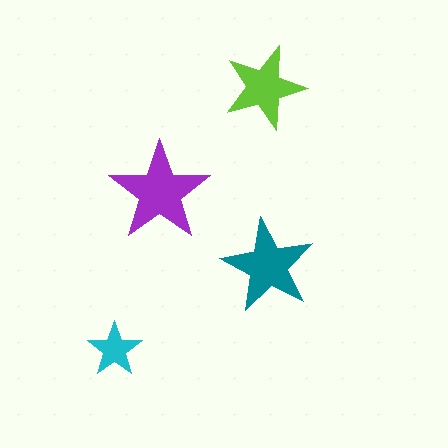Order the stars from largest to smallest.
the purple one, the teal one, the lime one, the cyan one.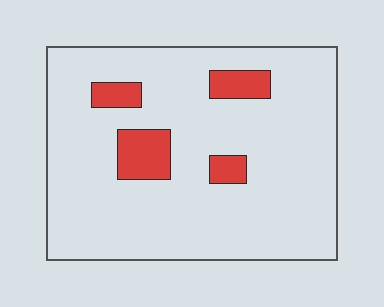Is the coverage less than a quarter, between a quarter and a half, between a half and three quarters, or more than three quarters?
Less than a quarter.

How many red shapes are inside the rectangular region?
4.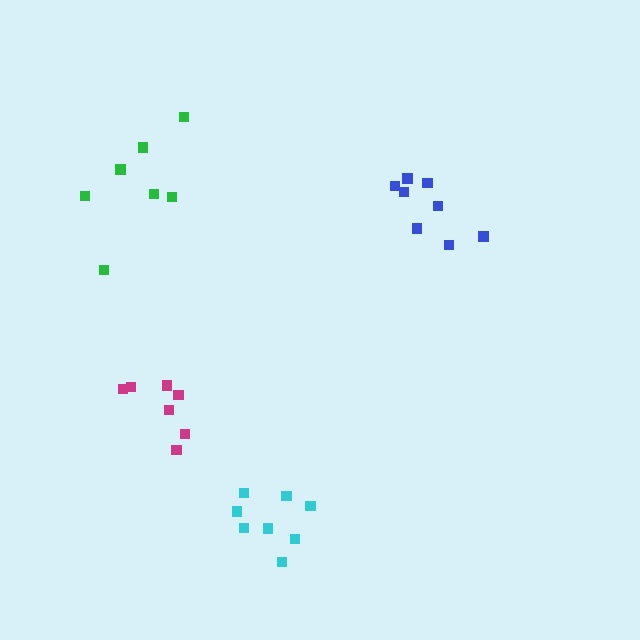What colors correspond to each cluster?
The clusters are colored: green, cyan, blue, magenta.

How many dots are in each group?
Group 1: 7 dots, Group 2: 8 dots, Group 3: 8 dots, Group 4: 7 dots (30 total).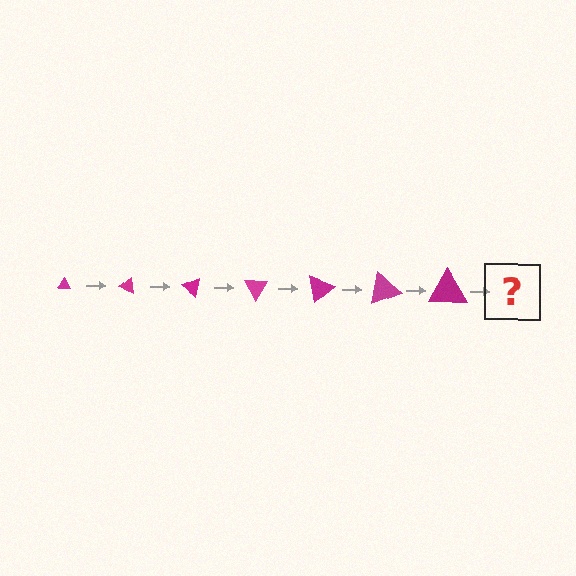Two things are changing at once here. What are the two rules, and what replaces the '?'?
The two rules are that the triangle grows larger each step and it rotates 20 degrees each step. The '?' should be a triangle, larger than the previous one and rotated 140 degrees from the start.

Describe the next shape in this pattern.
It should be a triangle, larger than the previous one and rotated 140 degrees from the start.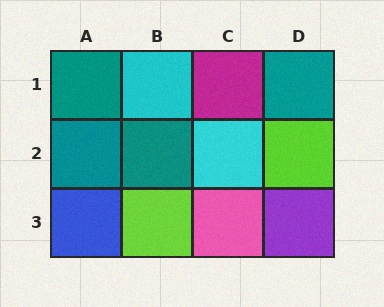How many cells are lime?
2 cells are lime.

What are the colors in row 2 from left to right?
Teal, teal, cyan, lime.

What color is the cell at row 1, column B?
Cyan.